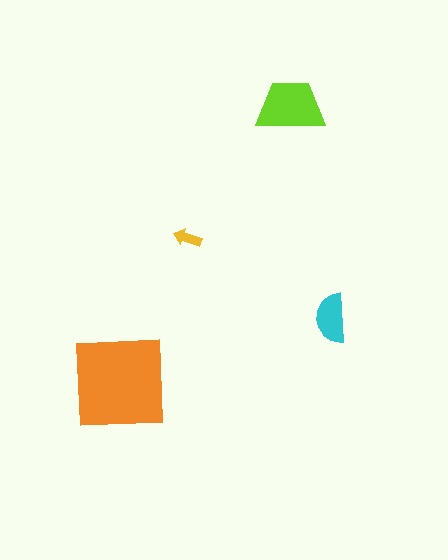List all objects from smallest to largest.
The yellow arrow, the cyan semicircle, the lime trapezoid, the orange square.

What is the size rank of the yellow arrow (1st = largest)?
4th.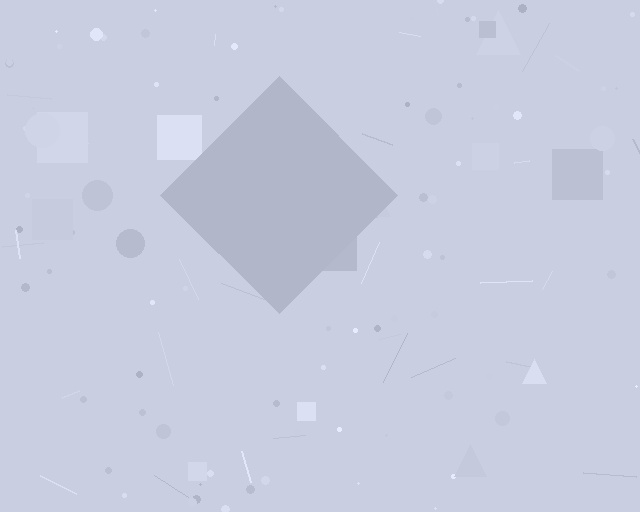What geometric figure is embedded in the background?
A diamond is embedded in the background.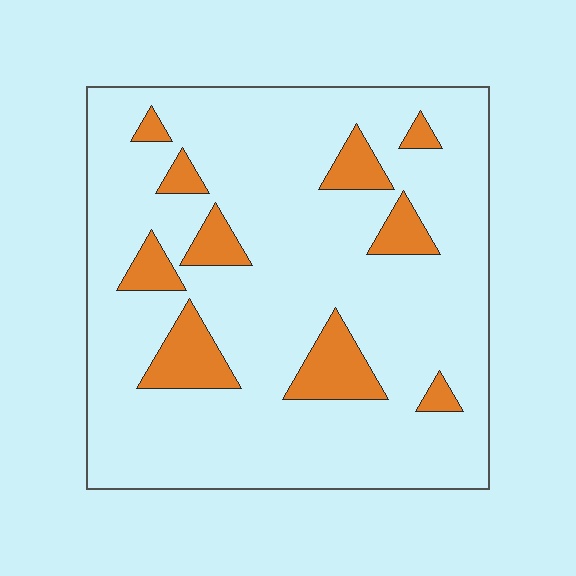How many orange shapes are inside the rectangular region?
10.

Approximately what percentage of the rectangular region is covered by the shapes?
Approximately 15%.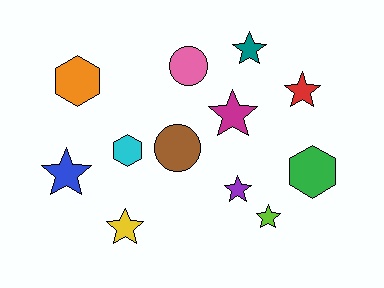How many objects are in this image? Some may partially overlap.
There are 12 objects.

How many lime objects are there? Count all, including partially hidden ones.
There is 1 lime object.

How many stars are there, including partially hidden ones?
There are 7 stars.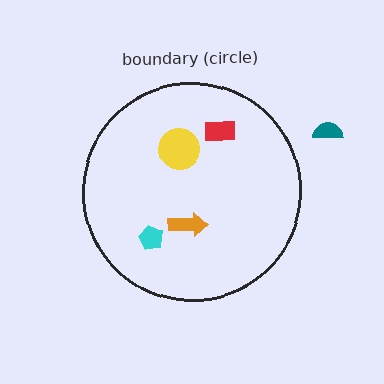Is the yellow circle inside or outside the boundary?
Inside.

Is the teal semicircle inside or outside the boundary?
Outside.